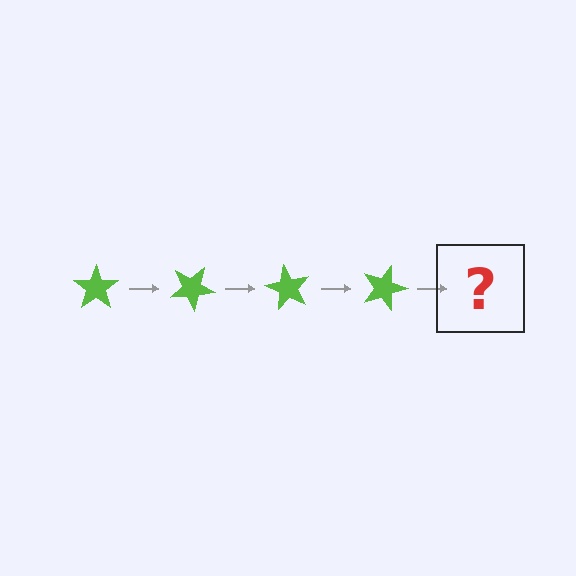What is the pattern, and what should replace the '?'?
The pattern is that the star rotates 30 degrees each step. The '?' should be a lime star rotated 120 degrees.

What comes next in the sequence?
The next element should be a lime star rotated 120 degrees.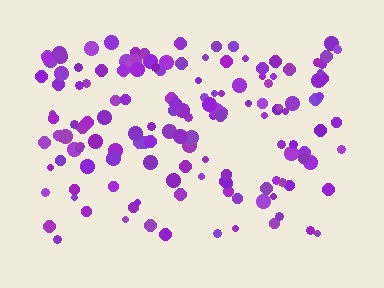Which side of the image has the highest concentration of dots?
The top.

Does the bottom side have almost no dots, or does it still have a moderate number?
Still a moderate number, just noticeably fewer than the top.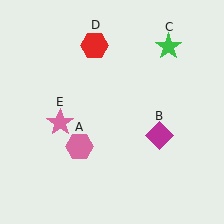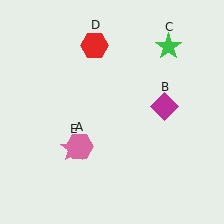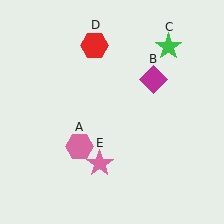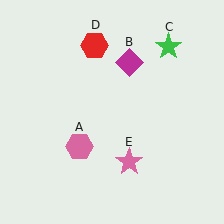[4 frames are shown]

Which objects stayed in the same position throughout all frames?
Pink hexagon (object A) and green star (object C) and red hexagon (object D) remained stationary.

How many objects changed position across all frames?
2 objects changed position: magenta diamond (object B), pink star (object E).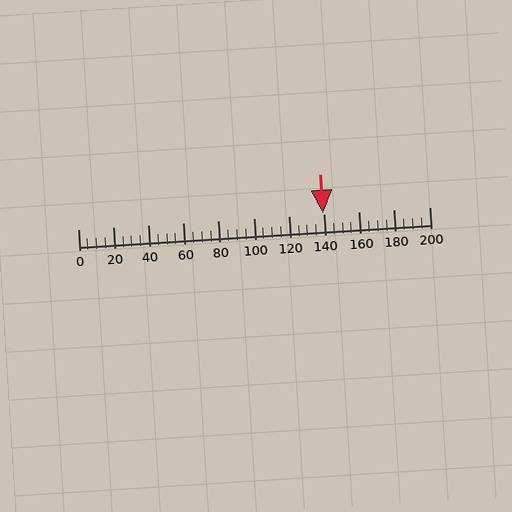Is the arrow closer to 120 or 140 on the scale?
The arrow is closer to 140.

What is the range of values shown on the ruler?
The ruler shows values from 0 to 200.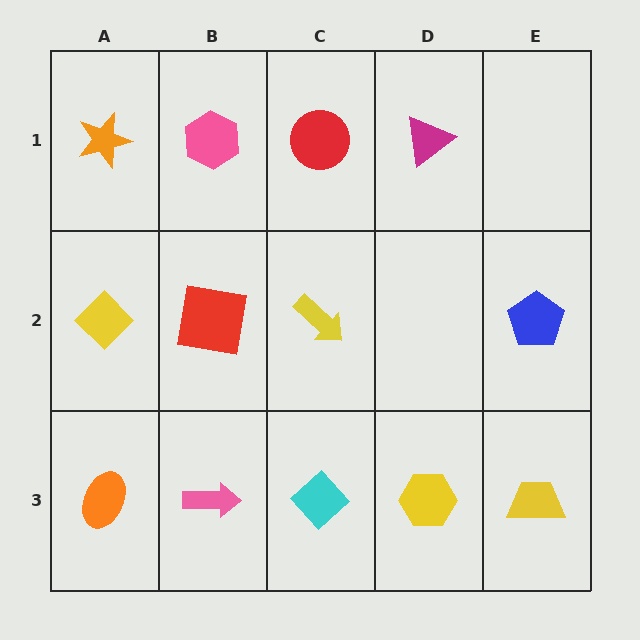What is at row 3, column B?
A pink arrow.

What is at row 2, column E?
A blue pentagon.